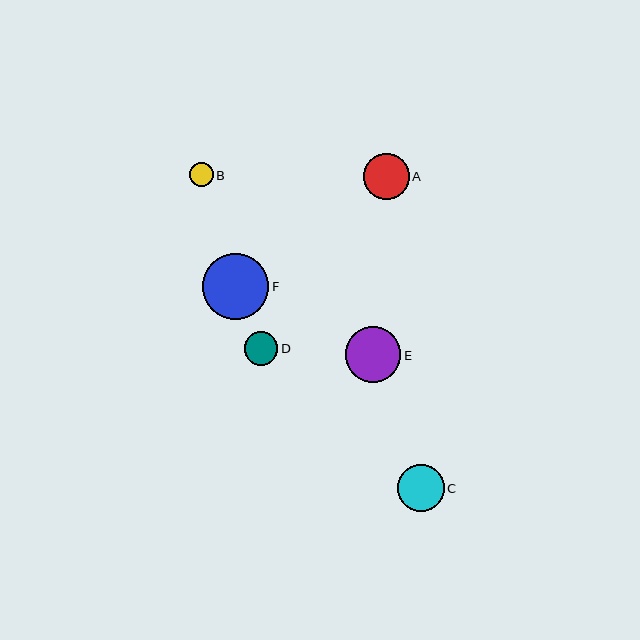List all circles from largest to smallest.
From largest to smallest: F, E, C, A, D, B.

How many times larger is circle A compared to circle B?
Circle A is approximately 1.9 times the size of circle B.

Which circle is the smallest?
Circle B is the smallest with a size of approximately 24 pixels.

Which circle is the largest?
Circle F is the largest with a size of approximately 66 pixels.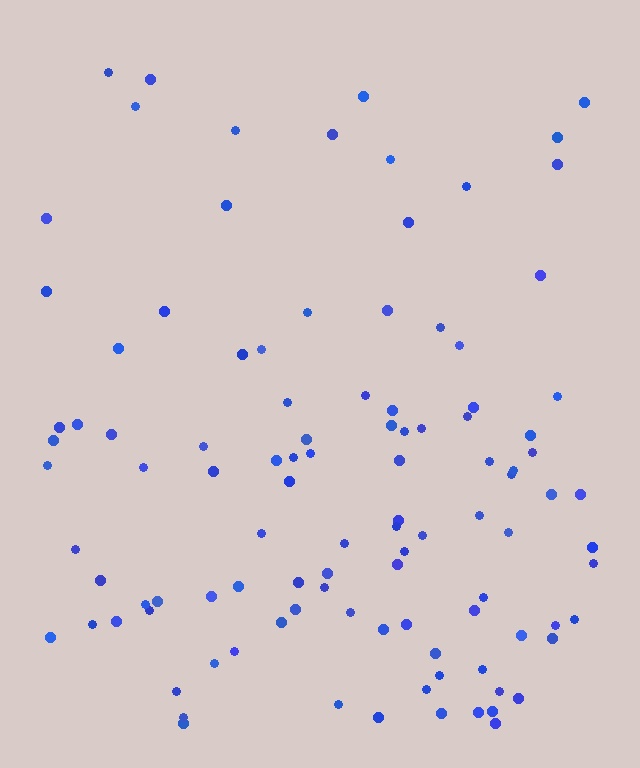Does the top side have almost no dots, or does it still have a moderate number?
Still a moderate number, just noticeably fewer than the bottom.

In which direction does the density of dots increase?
From top to bottom, with the bottom side densest.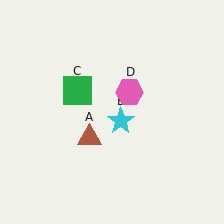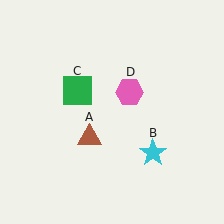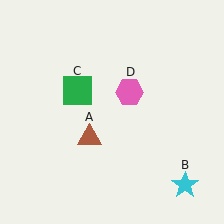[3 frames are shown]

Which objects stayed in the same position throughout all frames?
Brown triangle (object A) and green square (object C) and pink hexagon (object D) remained stationary.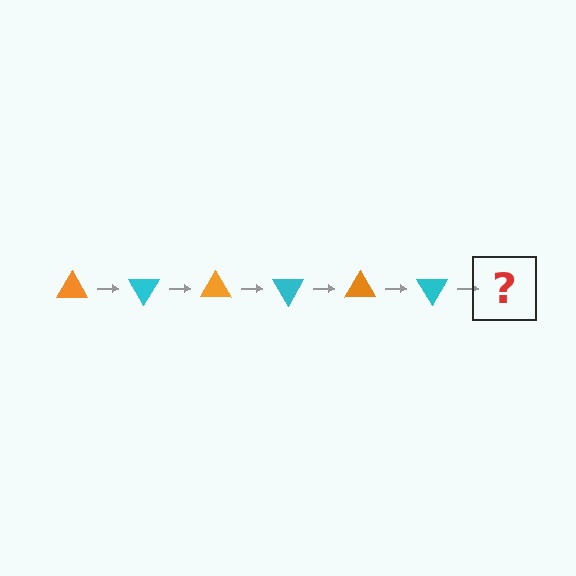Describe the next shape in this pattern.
It should be an orange triangle, rotated 360 degrees from the start.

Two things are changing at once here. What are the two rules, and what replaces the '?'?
The two rules are that it rotates 60 degrees each step and the color cycles through orange and cyan. The '?' should be an orange triangle, rotated 360 degrees from the start.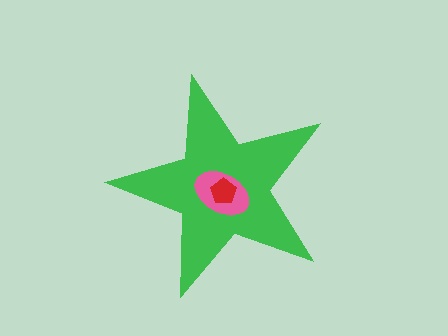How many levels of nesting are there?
3.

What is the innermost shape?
The red pentagon.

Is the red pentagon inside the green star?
Yes.